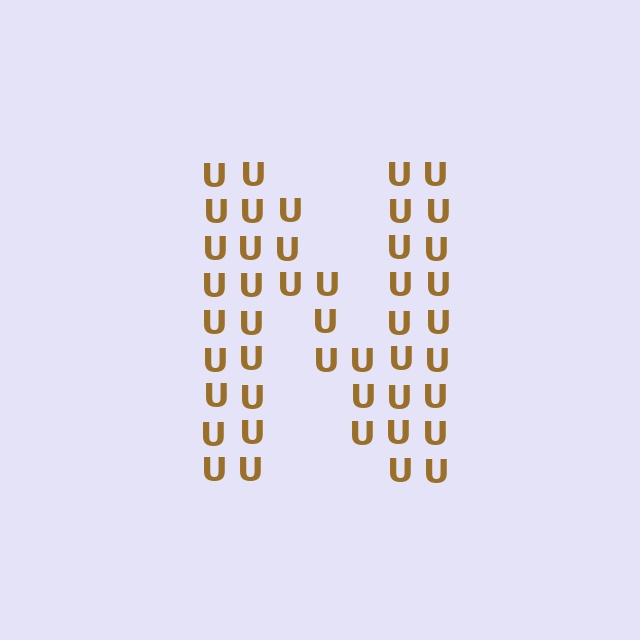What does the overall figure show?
The overall figure shows the letter N.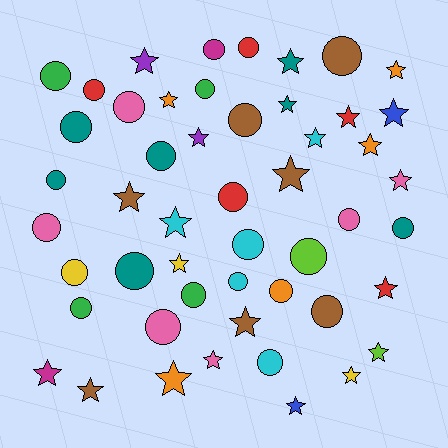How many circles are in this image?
There are 26 circles.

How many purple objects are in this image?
There are 2 purple objects.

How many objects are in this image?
There are 50 objects.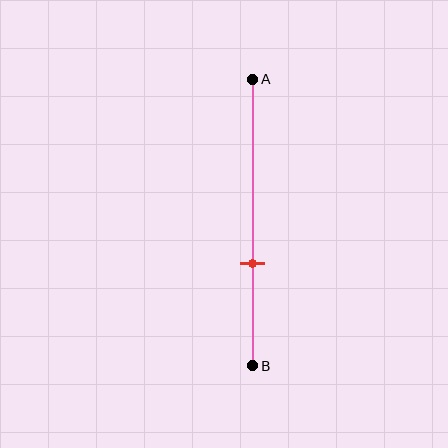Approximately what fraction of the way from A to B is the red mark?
The red mark is approximately 65% of the way from A to B.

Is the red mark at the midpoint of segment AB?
No, the mark is at about 65% from A, not at the 50% midpoint.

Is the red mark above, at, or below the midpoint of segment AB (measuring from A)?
The red mark is below the midpoint of segment AB.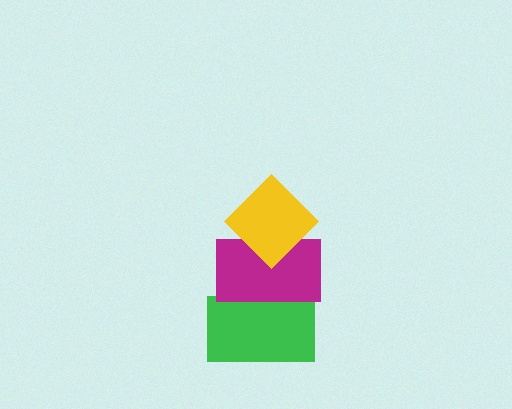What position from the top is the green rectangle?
The green rectangle is 3rd from the top.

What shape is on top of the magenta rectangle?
The yellow diamond is on top of the magenta rectangle.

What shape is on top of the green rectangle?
The magenta rectangle is on top of the green rectangle.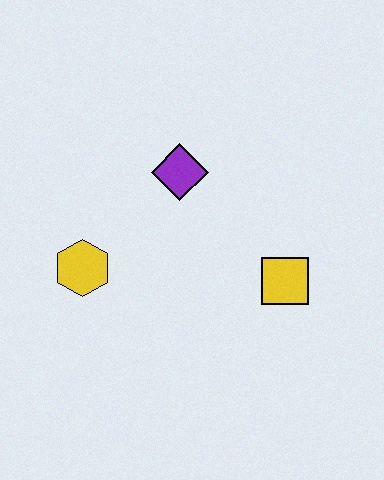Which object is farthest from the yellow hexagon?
The yellow square is farthest from the yellow hexagon.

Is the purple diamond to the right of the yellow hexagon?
Yes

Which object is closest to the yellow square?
The purple diamond is closest to the yellow square.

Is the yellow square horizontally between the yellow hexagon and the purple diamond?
No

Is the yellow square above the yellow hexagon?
No